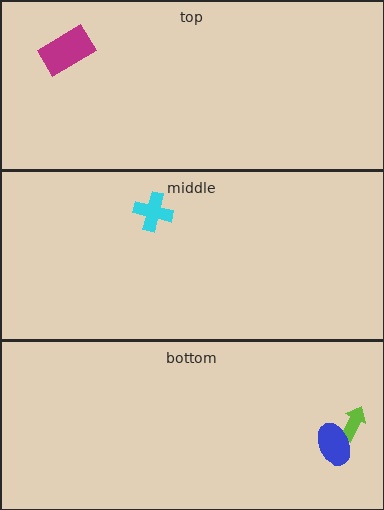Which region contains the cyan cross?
The middle region.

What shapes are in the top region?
The magenta rectangle.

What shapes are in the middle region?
The cyan cross.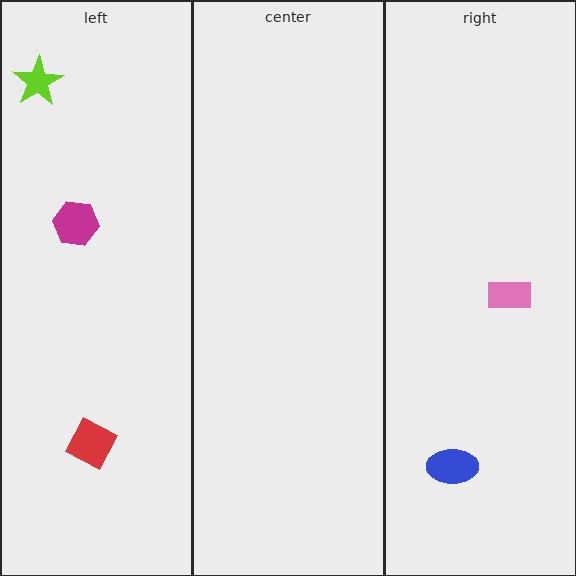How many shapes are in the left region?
3.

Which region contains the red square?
The left region.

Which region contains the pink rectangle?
The right region.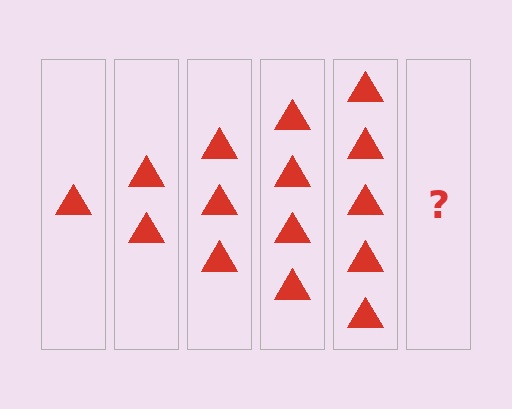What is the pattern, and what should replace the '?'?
The pattern is that each step adds one more triangle. The '?' should be 6 triangles.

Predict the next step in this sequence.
The next step is 6 triangles.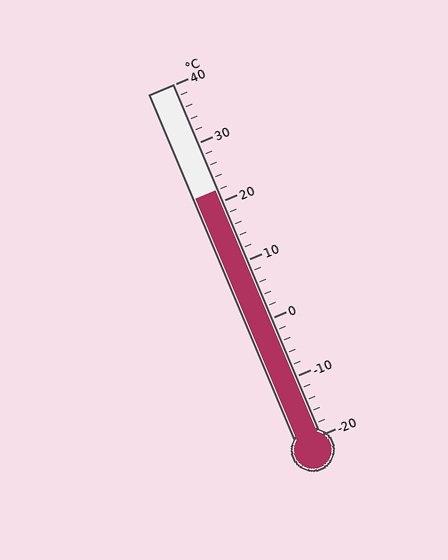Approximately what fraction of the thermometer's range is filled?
The thermometer is filled to approximately 70% of its range.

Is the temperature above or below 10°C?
The temperature is above 10°C.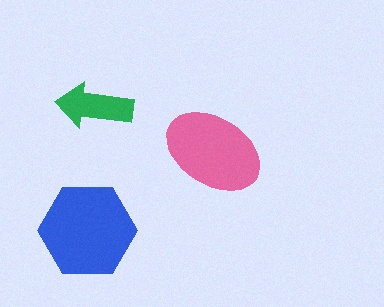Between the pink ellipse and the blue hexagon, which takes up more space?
The blue hexagon.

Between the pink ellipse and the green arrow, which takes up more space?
The pink ellipse.